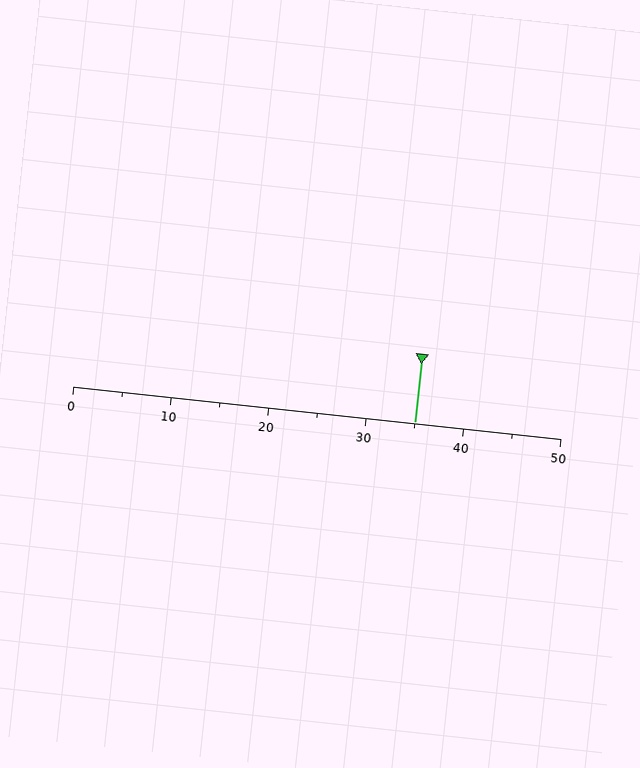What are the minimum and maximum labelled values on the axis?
The axis runs from 0 to 50.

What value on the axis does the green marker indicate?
The marker indicates approximately 35.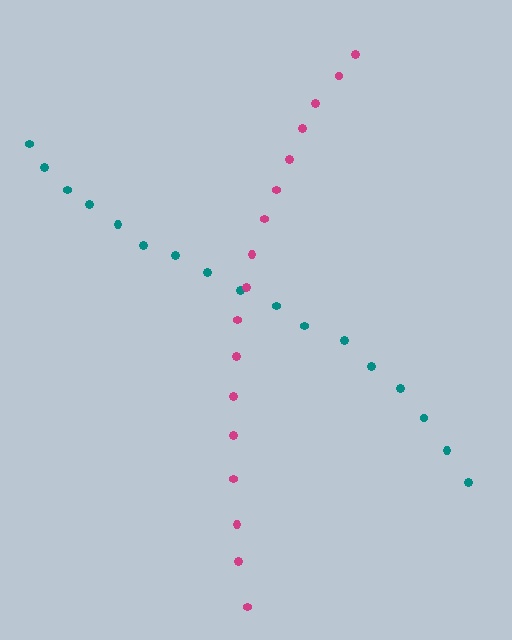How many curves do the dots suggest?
There are 2 distinct paths.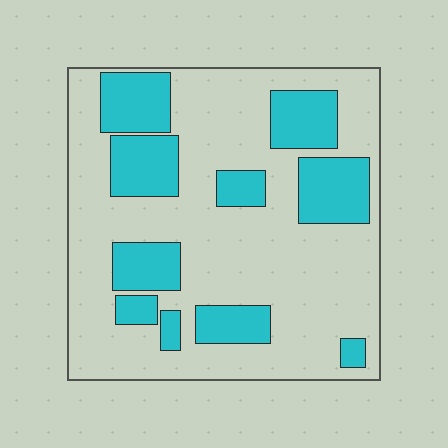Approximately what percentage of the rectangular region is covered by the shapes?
Approximately 30%.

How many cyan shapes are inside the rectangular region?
10.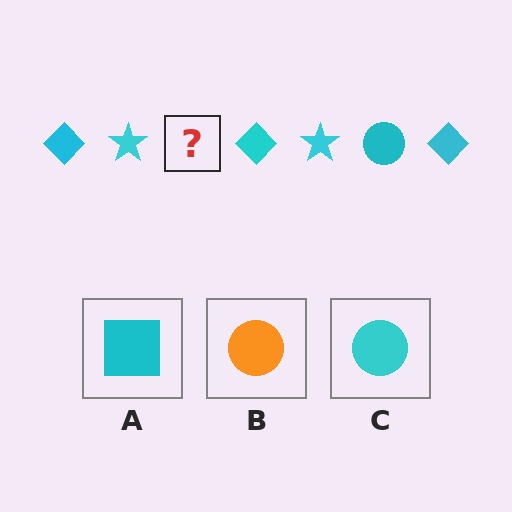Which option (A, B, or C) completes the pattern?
C.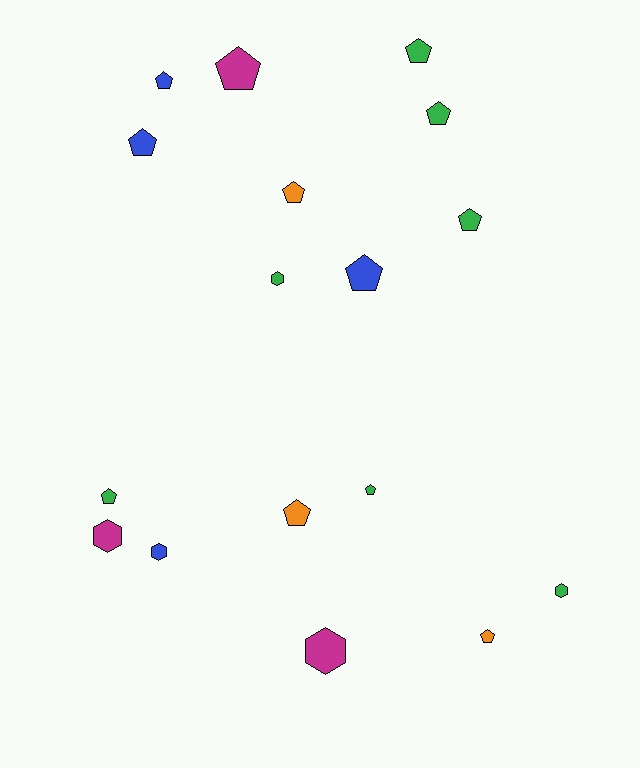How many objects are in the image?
There are 17 objects.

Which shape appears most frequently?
Pentagon, with 12 objects.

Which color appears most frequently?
Green, with 7 objects.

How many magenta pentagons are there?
There is 1 magenta pentagon.